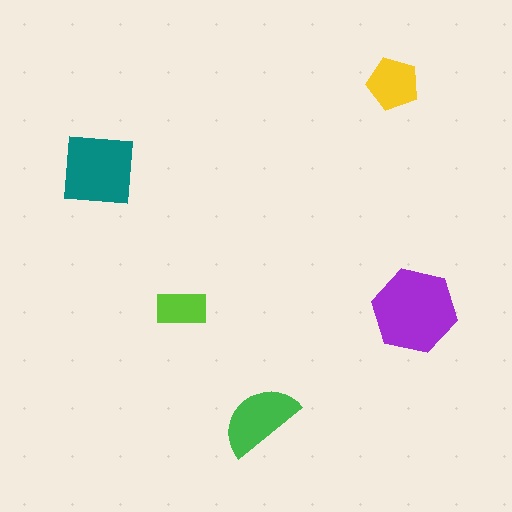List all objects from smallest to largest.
The lime rectangle, the yellow pentagon, the green semicircle, the teal square, the purple hexagon.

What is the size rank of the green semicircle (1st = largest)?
3rd.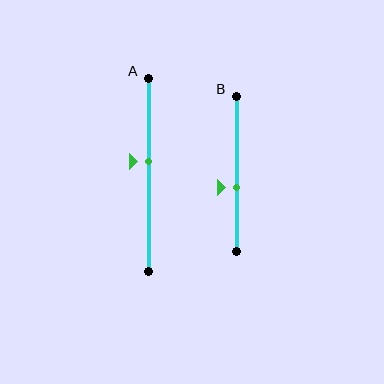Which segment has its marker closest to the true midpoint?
Segment A has its marker closest to the true midpoint.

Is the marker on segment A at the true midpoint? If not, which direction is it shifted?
No, the marker on segment A is shifted upward by about 7% of the segment length.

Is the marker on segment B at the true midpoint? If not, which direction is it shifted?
No, the marker on segment B is shifted downward by about 9% of the segment length.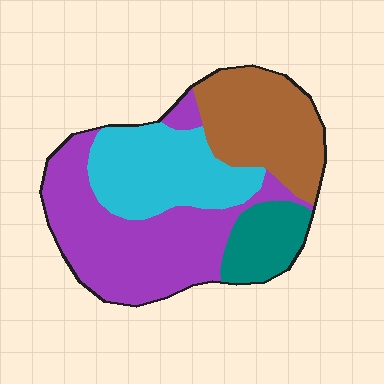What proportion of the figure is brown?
Brown takes up about one quarter (1/4) of the figure.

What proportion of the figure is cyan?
Cyan covers about 25% of the figure.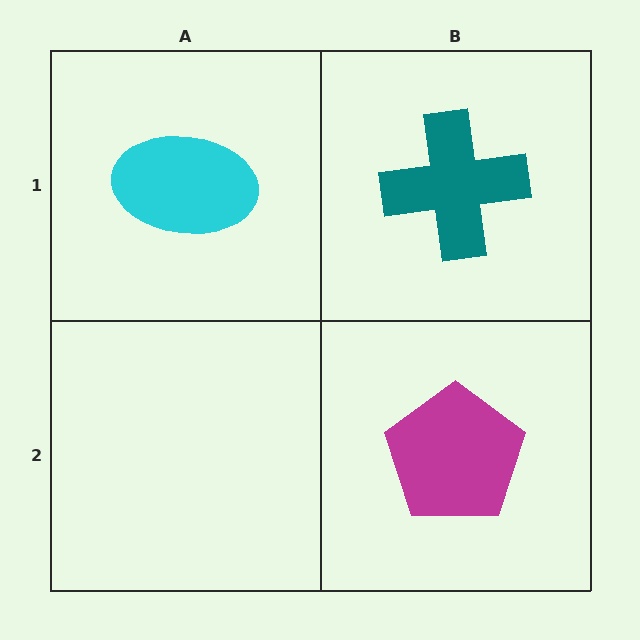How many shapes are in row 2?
1 shape.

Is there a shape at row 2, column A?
No, that cell is empty.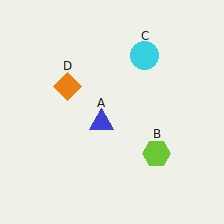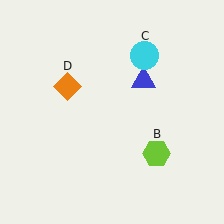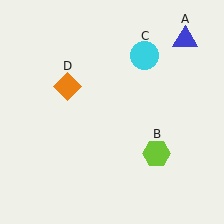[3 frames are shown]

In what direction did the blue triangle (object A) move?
The blue triangle (object A) moved up and to the right.